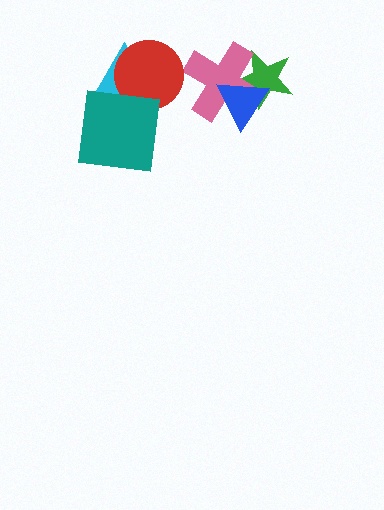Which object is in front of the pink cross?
The blue triangle is in front of the pink cross.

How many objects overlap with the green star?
2 objects overlap with the green star.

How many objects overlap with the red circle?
2 objects overlap with the red circle.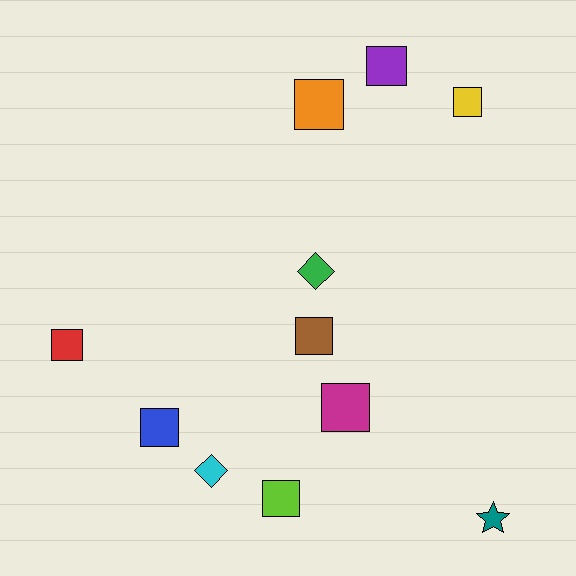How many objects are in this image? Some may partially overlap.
There are 11 objects.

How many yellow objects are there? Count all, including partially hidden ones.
There is 1 yellow object.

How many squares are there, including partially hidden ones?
There are 8 squares.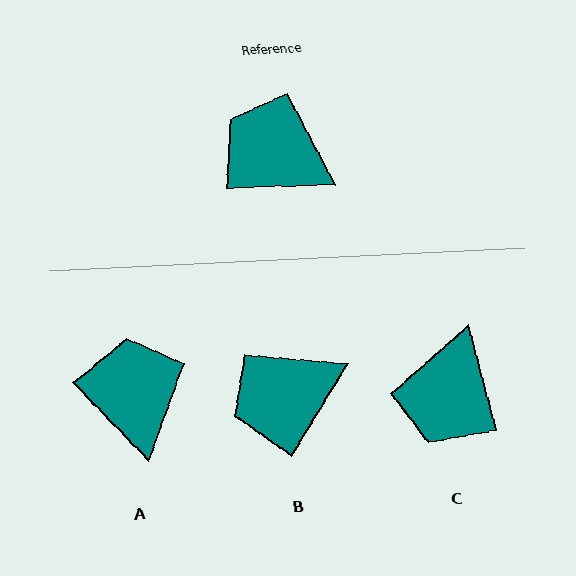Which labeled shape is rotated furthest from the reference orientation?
C, about 103 degrees away.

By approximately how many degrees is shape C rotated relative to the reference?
Approximately 103 degrees counter-clockwise.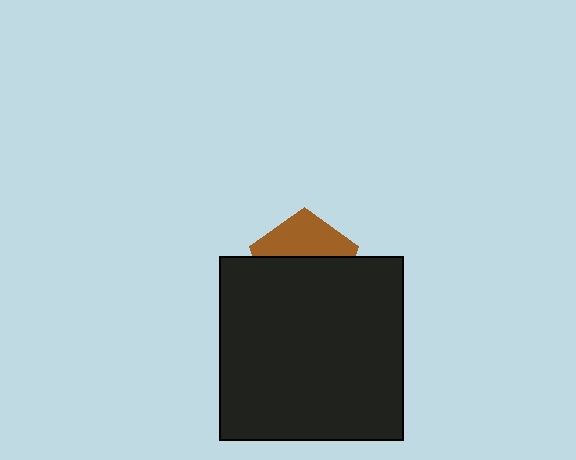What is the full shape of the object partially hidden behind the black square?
The partially hidden object is a brown pentagon.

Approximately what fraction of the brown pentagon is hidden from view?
Roughly 61% of the brown pentagon is hidden behind the black square.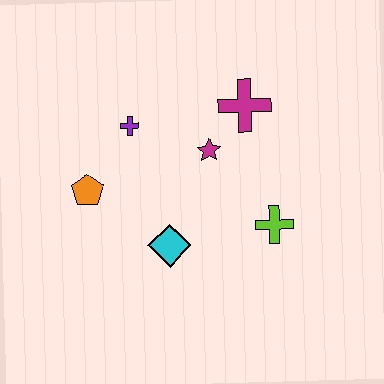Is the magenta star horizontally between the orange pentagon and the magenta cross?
Yes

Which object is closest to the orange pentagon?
The purple cross is closest to the orange pentagon.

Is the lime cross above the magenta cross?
No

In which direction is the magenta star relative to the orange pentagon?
The magenta star is to the right of the orange pentagon.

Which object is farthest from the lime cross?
The orange pentagon is farthest from the lime cross.